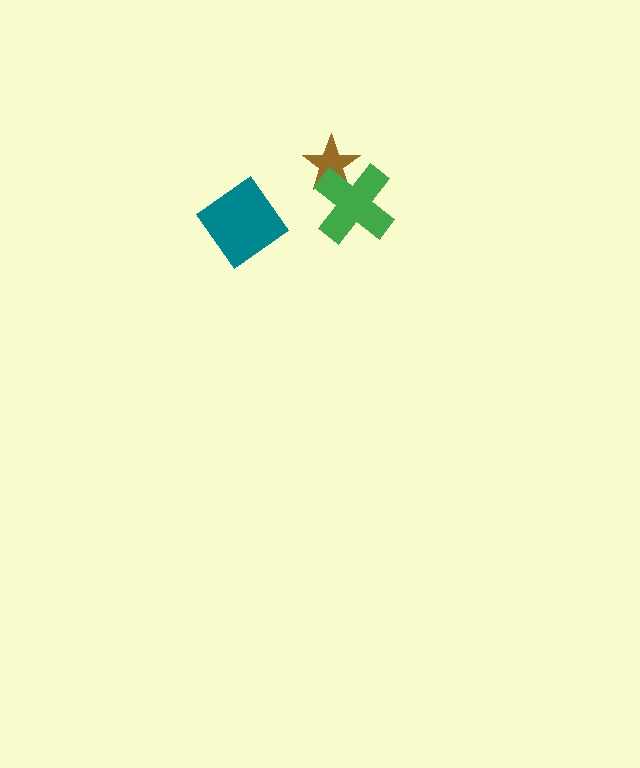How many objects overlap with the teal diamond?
0 objects overlap with the teal diamond.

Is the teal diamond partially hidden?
No, no other shape covers it.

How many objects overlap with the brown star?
1 object overlaps with the brown star.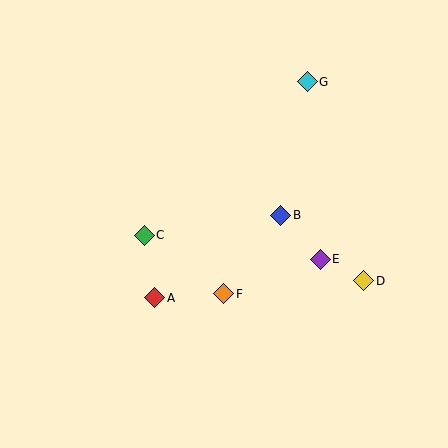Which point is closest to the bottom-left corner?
Point A is closest to the bottom-left corner.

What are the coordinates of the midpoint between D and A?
The midpoint between D and A is at (259, 289).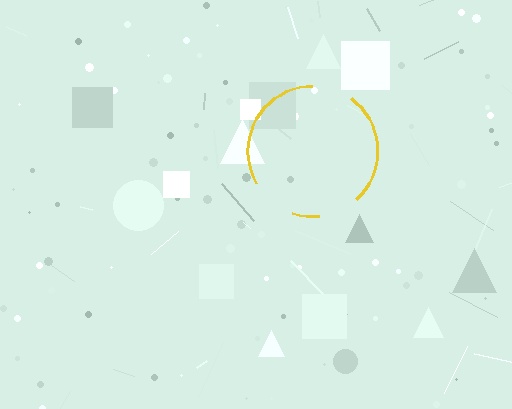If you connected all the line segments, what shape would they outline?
They would outline a circle.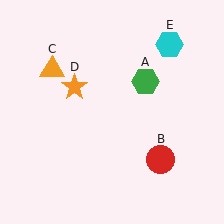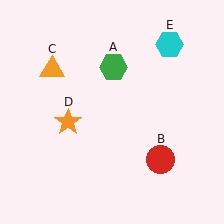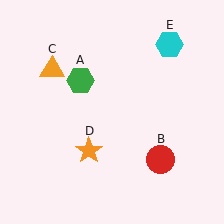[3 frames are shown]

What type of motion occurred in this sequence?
The green hexagon (object A), orange star (object D) rotated counterclockwise around the center of the scene.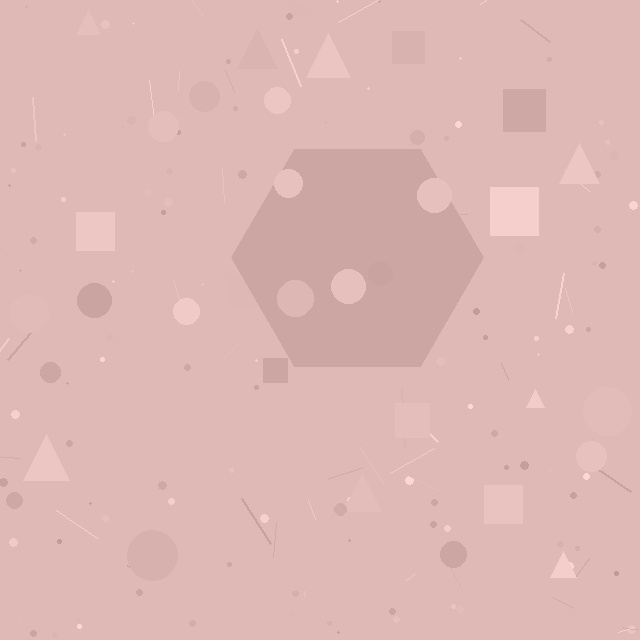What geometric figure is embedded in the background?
A hexagon is embedded in the background.